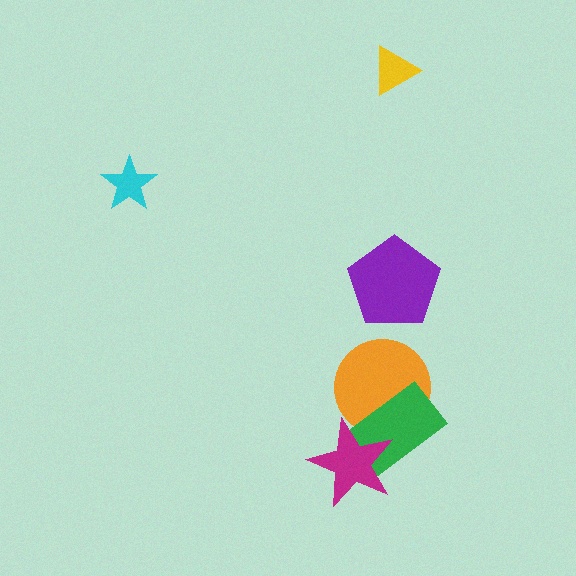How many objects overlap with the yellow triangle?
0 objects overlap with the yellow triangle.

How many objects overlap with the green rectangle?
2 objects overlap with the green rectangle.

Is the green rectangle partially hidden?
Yes, it is partially covered by another shape.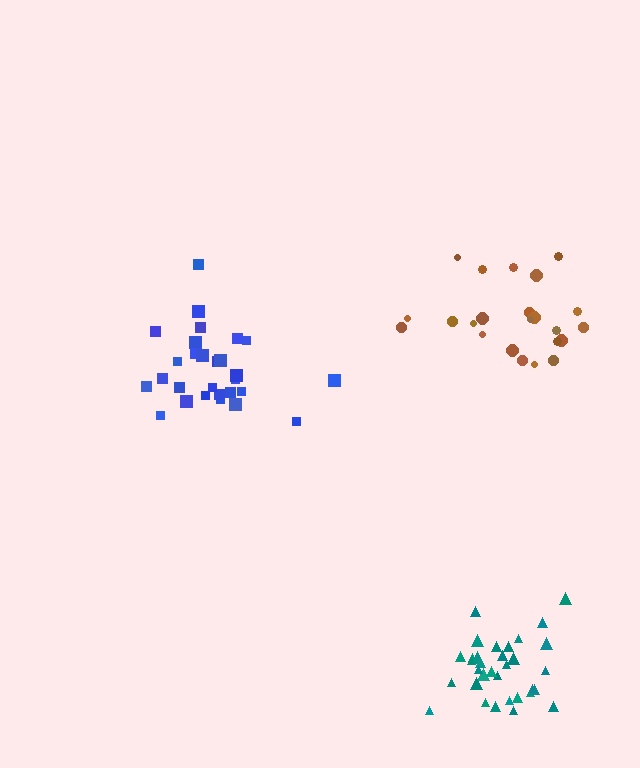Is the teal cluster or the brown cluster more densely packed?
Teal.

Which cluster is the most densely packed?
Blue.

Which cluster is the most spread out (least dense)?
Brown.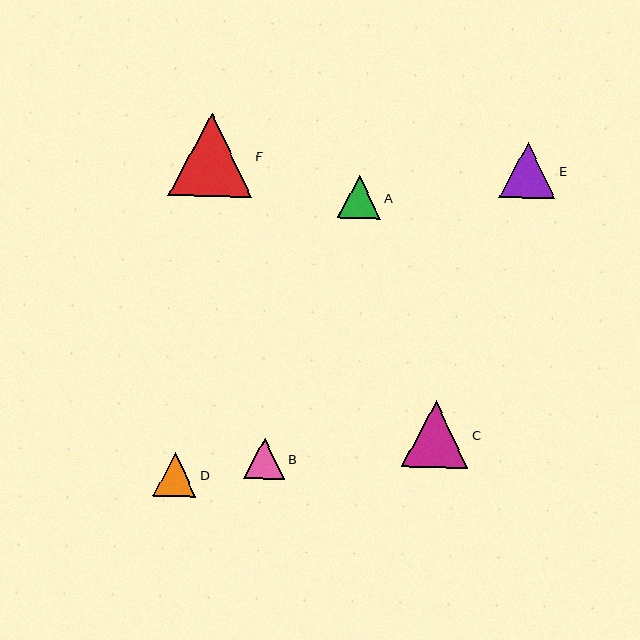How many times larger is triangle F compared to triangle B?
Triangle F is approximately 2.0 times the size of triangle B.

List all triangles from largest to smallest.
From largest to smallest: F, C, E, A, D, B.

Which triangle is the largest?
Triangle F is the largest with a size of approximately 84 pixels.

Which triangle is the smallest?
Triangle B is the smallest with a size of approximately 41 pixels.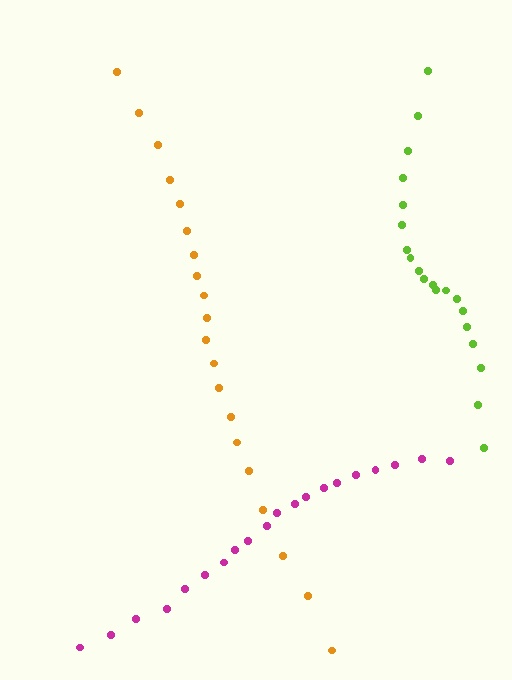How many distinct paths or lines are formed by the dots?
There are 3 distinct paths.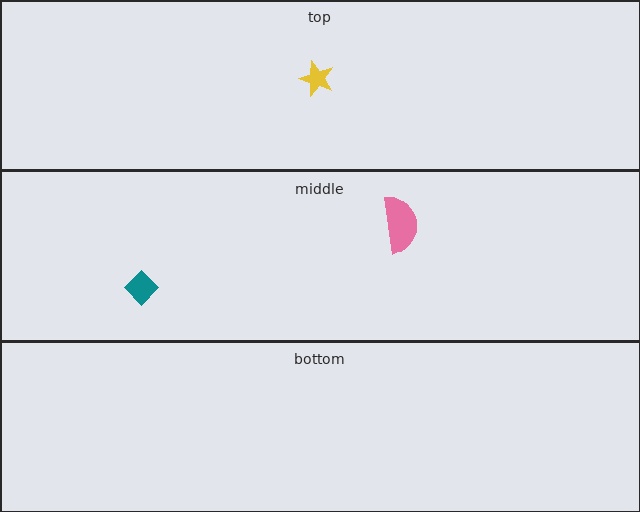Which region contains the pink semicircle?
The middle region.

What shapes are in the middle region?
The pink semicircle, the teal diamond.